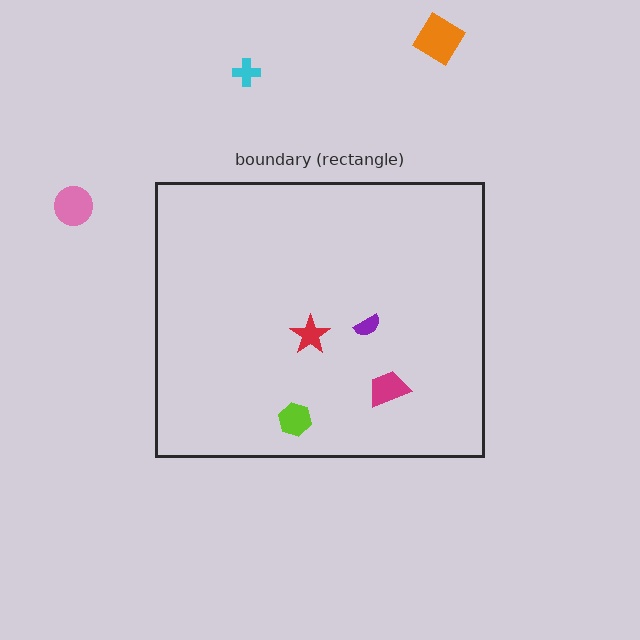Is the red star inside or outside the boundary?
Inside.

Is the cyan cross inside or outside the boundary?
Outside.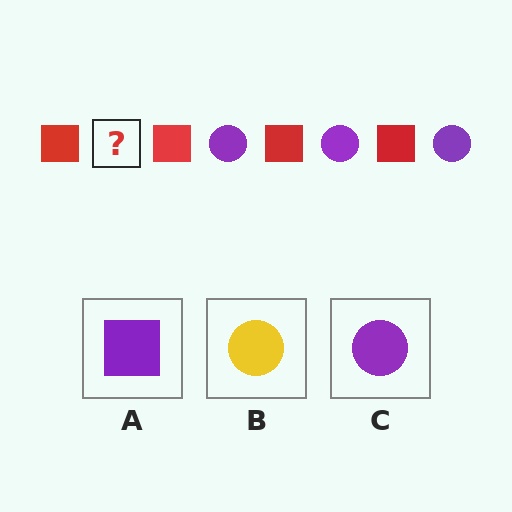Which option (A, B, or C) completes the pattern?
C.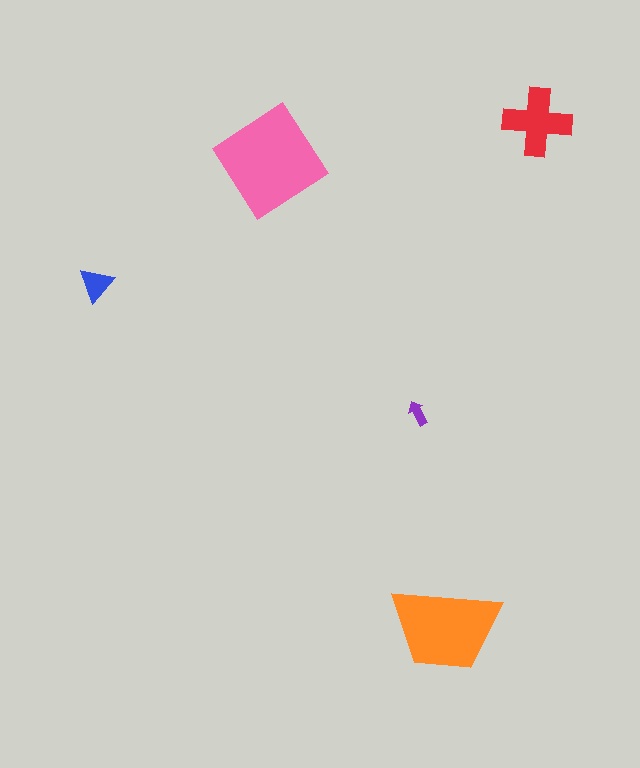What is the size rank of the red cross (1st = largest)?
3rd.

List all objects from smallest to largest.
The purple arrow, the blue triangle, the red cross, the orange trapezoid, the pink diamond.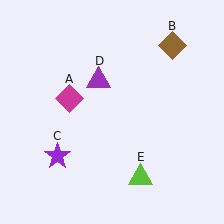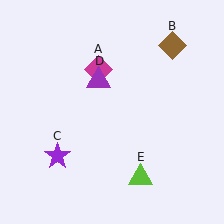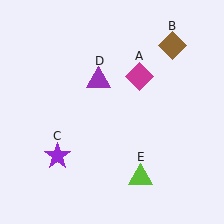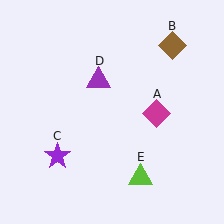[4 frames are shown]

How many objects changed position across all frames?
1 object changed position: magenta diamond (object A).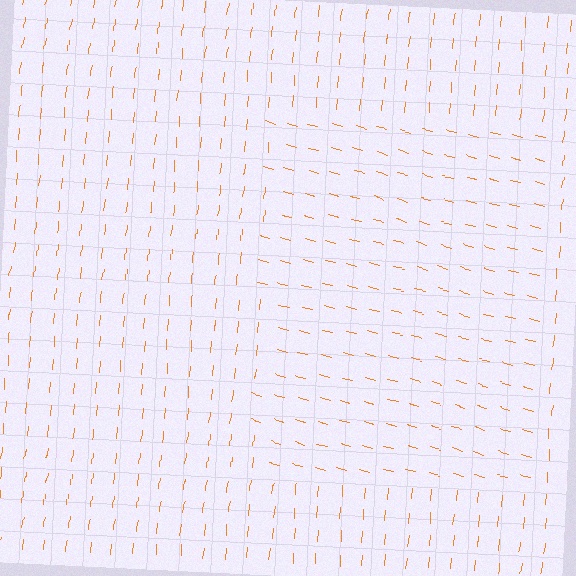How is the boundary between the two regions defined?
The boundary is defined purely by a change in line orientation (approximately 80 degrees difference). All lines are the same color and thickness.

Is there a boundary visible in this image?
Yes, there is a texture boundary formed by a change in line orientation.